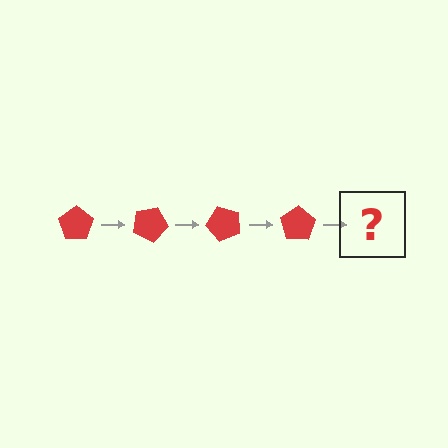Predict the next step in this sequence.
The next step is a red pentagon rotated 100 degrees.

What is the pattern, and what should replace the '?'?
The pattern is that the pentagon rotates 25 degrees each step. The '?' should be a red pentagon rotated 100 degrees.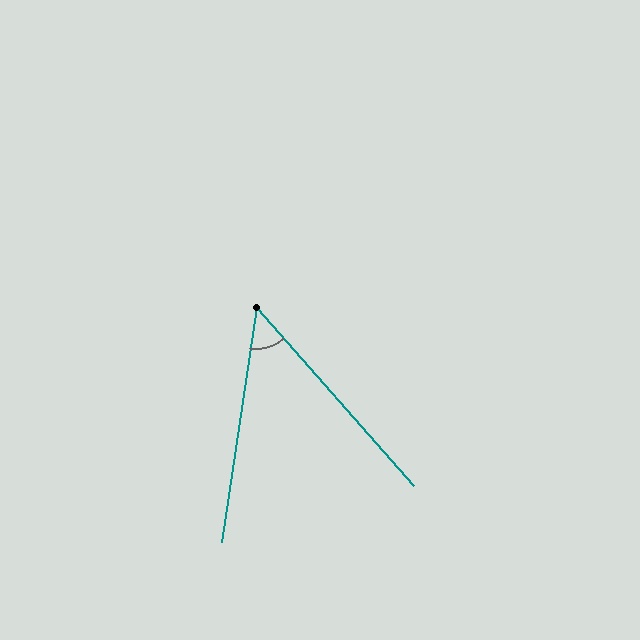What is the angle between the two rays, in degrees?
Approximately 50 degrees.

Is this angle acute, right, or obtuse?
It is acute.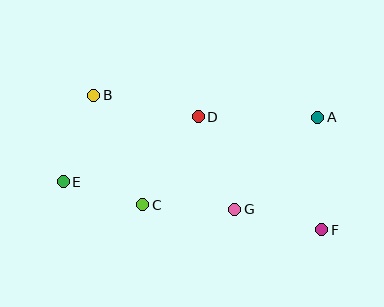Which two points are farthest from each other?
Points B and F are farthest from each other.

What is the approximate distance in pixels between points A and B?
The distance between A and B is approximately 225 pixels.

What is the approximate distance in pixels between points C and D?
The distance between C and D is approximately 104 pixels.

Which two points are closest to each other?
Points C and E are closest to each other.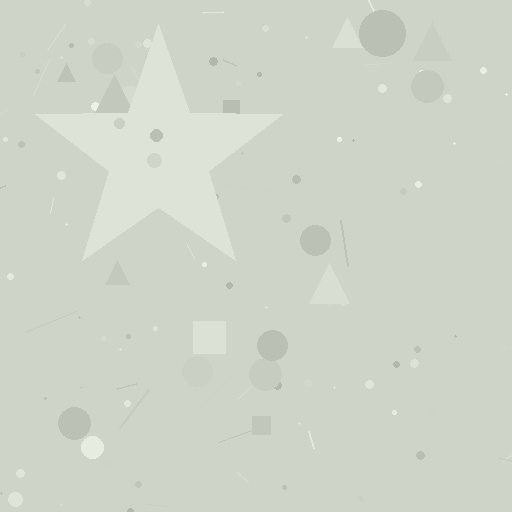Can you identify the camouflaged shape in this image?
The camouflaged shape is a star.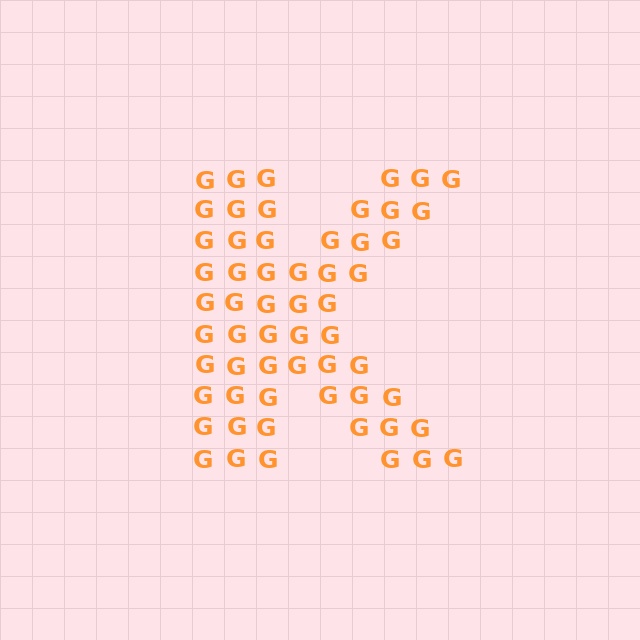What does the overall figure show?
The overall figure shows the letter K.